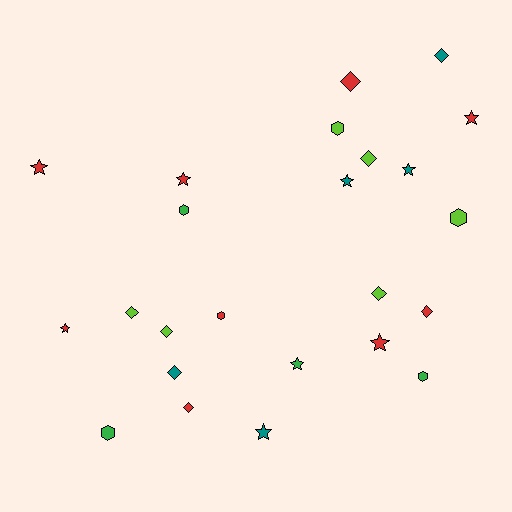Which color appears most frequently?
Red, with 9 objects.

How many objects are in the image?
There are 24 objects.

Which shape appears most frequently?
Diamond, with 9 objects.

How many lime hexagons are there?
There are 2 lime hexagons.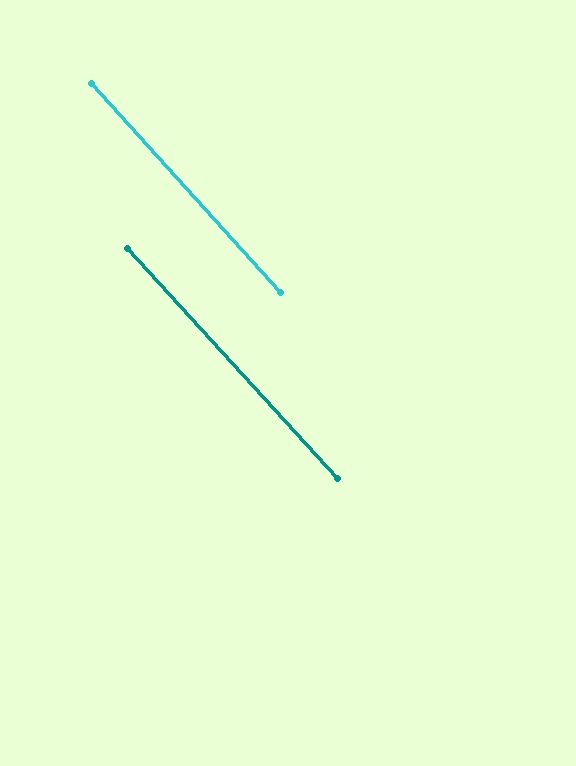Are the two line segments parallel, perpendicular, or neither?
Parallel — their directions differ by only 0.3°.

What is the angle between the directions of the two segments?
Approximately 0 degrees.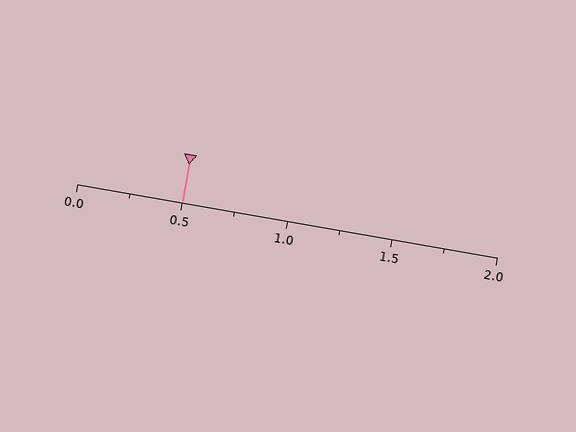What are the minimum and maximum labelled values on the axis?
The axis runs from 0.0 to 2.0.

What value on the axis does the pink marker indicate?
The marker indicates approximately 0.5.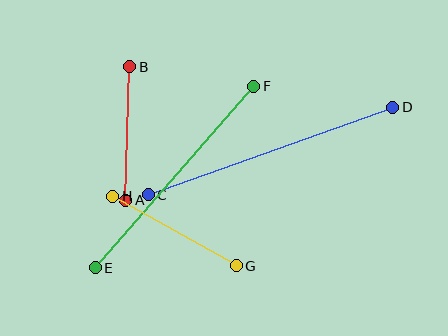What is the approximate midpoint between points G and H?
The midpoint is at approximately (175, 231) pixels.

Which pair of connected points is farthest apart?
Points C and D are farthest apart.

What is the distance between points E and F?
The distance is approximately 241 pixels.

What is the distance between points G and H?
The distance is approximately 142 pixels.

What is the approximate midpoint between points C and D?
The midpoint is at approximately (271, 151) pixels.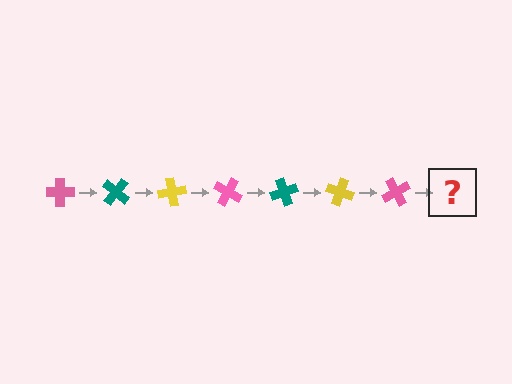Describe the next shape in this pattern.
It should be a teal cross, rotated 280 degrees from the start.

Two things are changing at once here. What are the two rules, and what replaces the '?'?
The two rules are that it rotates 40 degrees each step and the color cycles through pink, teal, and yellow. The '?' should be a teal cross, rotated 280 degrees from the start.